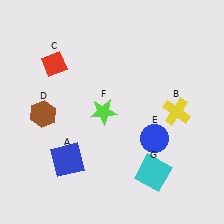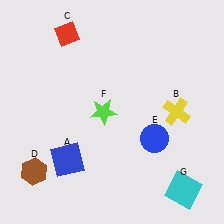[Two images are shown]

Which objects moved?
The objects that moved are: the red diamond (C), the brown hexagon (D), the cyan square (G).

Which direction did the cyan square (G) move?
The cyan square (G) moved right.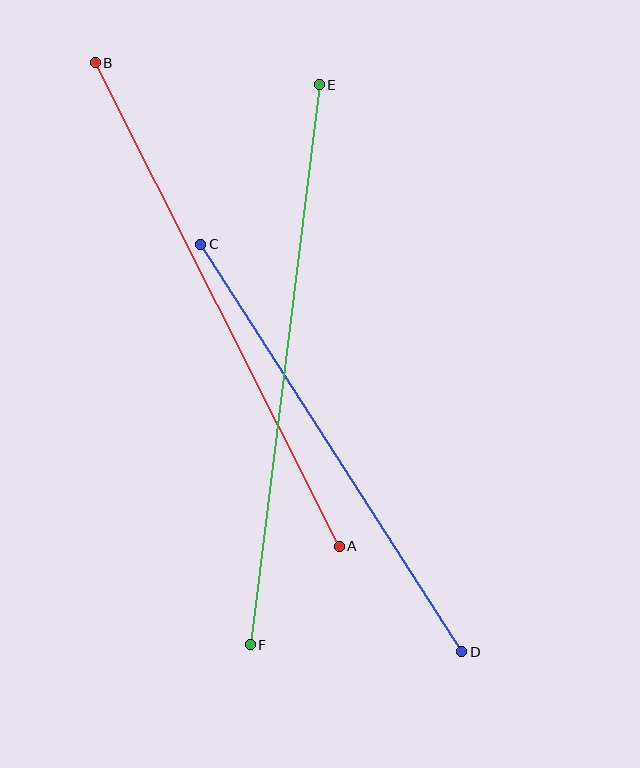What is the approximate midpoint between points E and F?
The midpoint is at approximately (285, 365) pixels.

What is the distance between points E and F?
The distance is approximately 564 pixels.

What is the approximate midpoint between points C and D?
The midpoint is at approximately (331, 448) pixels.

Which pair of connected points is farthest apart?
Points E and F are farthest apart.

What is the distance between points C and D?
The distance is approximately 484 pixels.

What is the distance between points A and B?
The distance is approximately 541 pixels.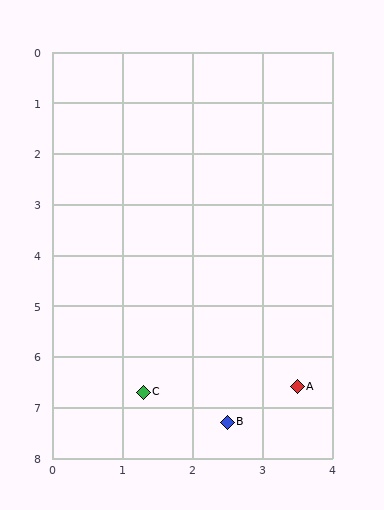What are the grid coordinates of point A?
Point A is at approximately (3.5, 6.6).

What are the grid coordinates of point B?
Point B is at approximately (2.5, 7.3).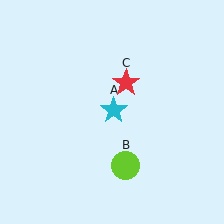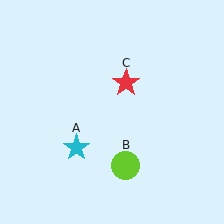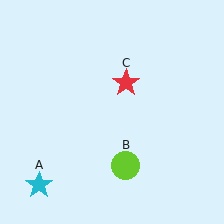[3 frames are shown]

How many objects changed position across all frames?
1 object changed position: cyan star (object A).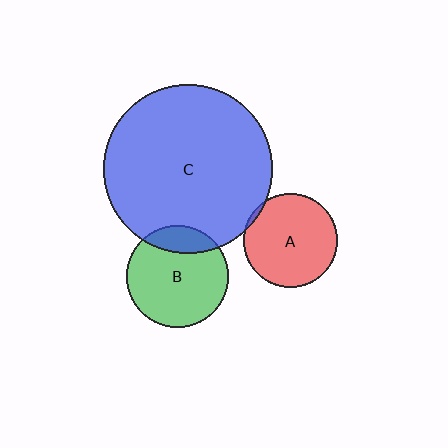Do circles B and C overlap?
Yes.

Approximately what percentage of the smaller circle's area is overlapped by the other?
Approximately 20%.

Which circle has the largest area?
Circle C (blue).